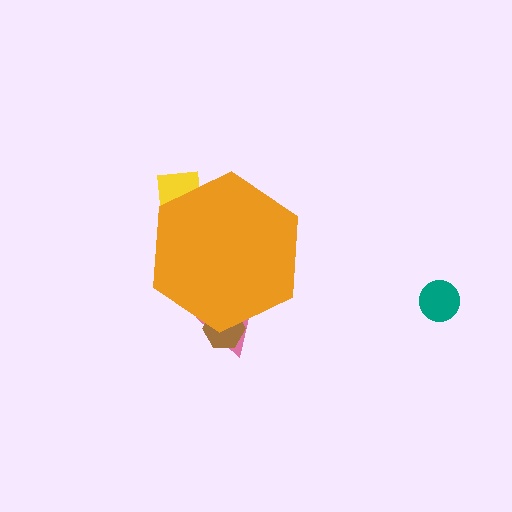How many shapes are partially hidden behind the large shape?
3 shapes are partially hidden.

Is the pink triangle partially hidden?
Yes, the pink triangle is partially hidden behind the orange hexagon.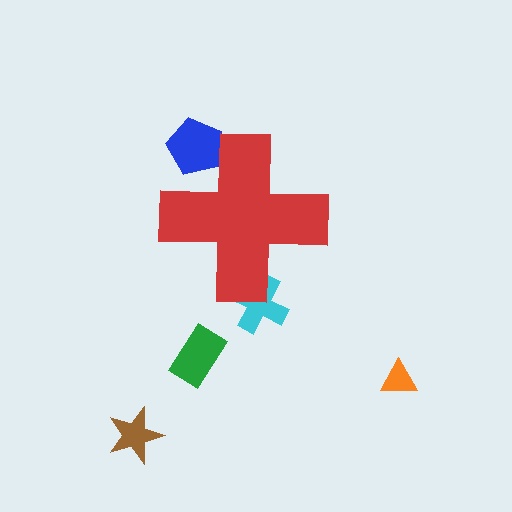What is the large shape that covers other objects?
A red cross.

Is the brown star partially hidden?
No, the brown star is fully visible.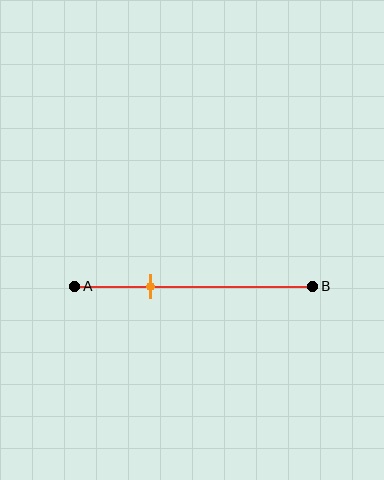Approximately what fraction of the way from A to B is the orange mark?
The orange mark is approximately 30% of the way from A to B.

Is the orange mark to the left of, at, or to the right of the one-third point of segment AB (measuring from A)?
The orange mark is approximately at the one-third point of segment AB.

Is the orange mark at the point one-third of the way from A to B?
Yes, the mark is approximately at the one-third point.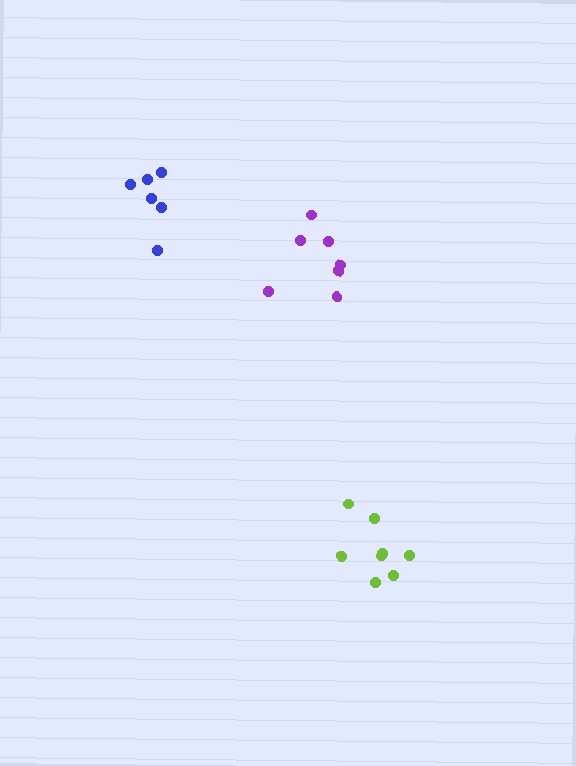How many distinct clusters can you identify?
There are 3 distinct clusters.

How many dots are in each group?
Group 1: 6 dots, Group 2: 8 dots, Group 3: 7 dots (21 total).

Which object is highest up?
The blue cluster is topmost.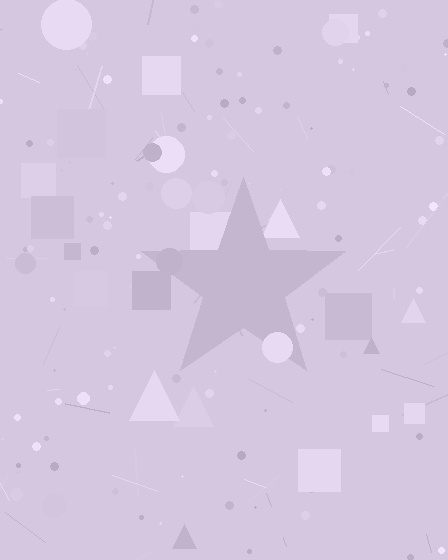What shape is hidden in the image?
A star is hidden in the image.